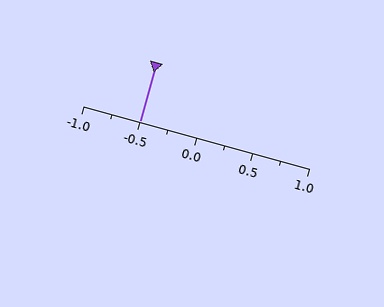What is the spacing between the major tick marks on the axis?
The major ticks are spaced 0.5 apart.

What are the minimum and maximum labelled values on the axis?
The axis runs from -1.0 to 1.0.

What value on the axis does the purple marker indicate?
The marker indicates approximately -0.5.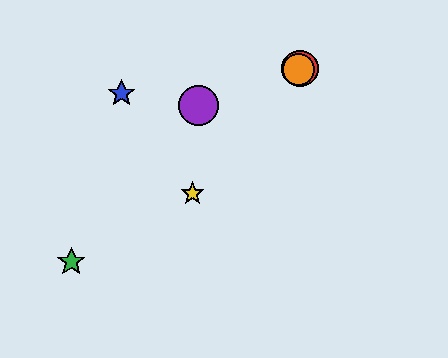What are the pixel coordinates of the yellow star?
The yellow star is at (193, 193).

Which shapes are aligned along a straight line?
The red circle, the yellow star, the orange circle are aligned along a straight line.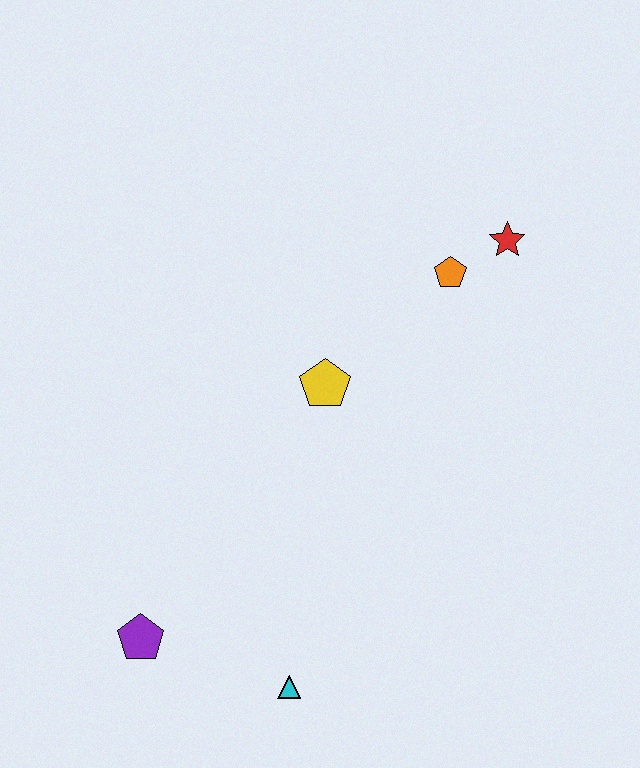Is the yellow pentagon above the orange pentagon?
No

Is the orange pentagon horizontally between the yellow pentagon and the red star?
Yes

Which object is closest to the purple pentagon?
The cyan triangle is closest to the purple pentagon.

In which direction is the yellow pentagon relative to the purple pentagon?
The yellow pentagon is above the purple pentagon.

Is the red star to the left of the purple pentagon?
No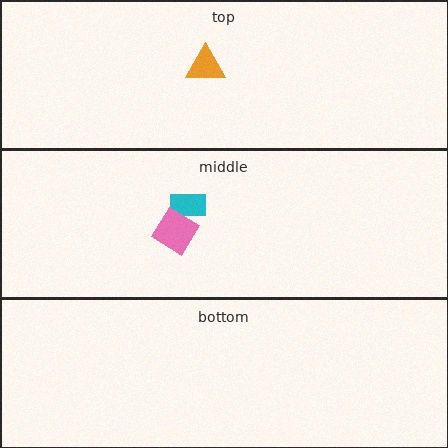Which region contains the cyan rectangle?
The middle region.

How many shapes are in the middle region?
2.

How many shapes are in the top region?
1.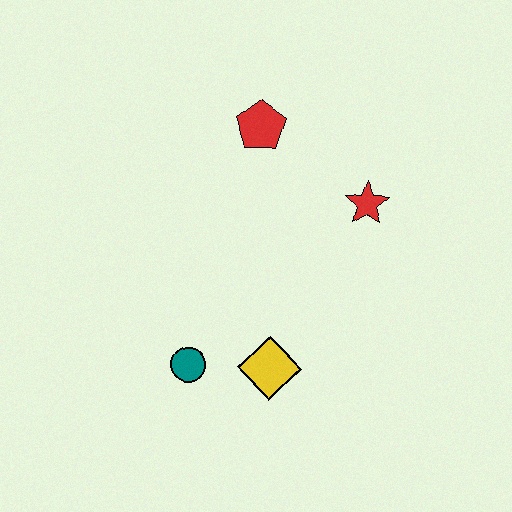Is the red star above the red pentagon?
No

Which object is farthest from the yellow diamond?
The red pentagon is farthest from the yellow diamond.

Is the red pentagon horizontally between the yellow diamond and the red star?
No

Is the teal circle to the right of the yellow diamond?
No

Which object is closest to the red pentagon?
The red star is closest to the red pentagon.